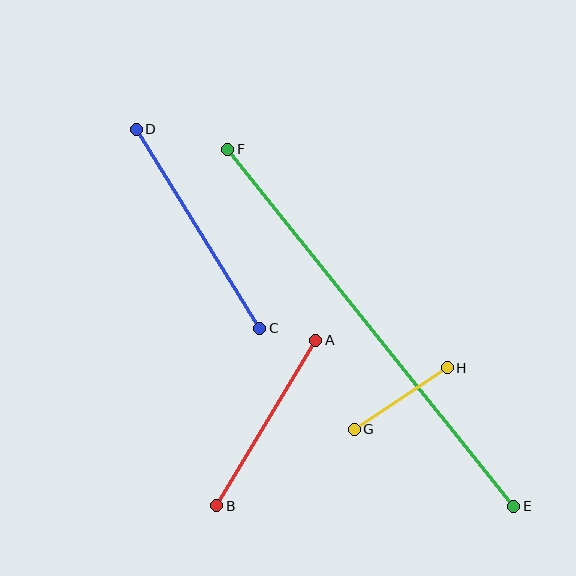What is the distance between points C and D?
The distance is approximately 234 pixels.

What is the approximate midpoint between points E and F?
The midpoint is at approximately (371, 328) pixels.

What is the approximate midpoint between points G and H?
The midpoint is at approximately (401, 399) pixels.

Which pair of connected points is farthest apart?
Points E and F are farthest apart.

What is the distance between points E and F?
The distance is approximately 457 pixels.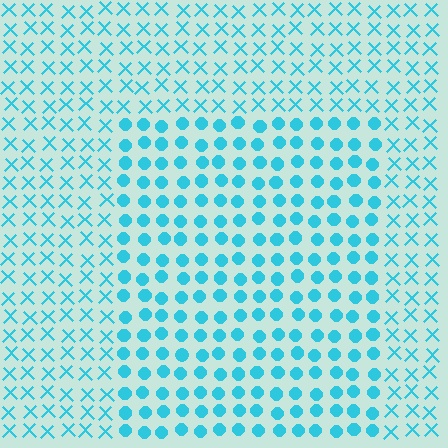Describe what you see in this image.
The image is filled with small cyan elements arranged in a uniform grid. A rectangle-shaped region contains circles, while the surrounding area contains X marks. The boundary is defined purely by the change in element shape.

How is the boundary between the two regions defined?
The boundary is defined by a change in element shape: circles inside vs. X marks outside. All elements share the same color and spacing.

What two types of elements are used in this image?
The image uses circles inside the rectangle region and X marks outside it.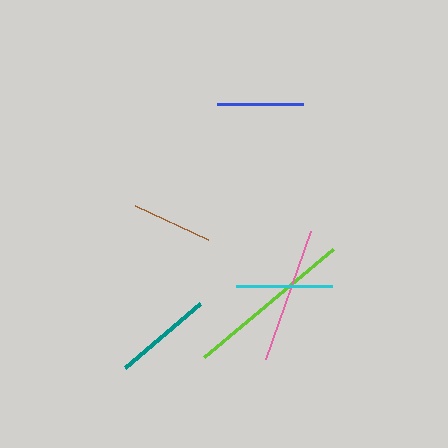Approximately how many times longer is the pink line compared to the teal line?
The pink line is approximately 1.4 times the length of the teal line.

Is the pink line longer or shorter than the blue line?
The pink line is longer than the blue line.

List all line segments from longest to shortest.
From longest to shortest: lime, pink, teal, cyan, blue, brown.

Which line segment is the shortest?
The brown line is the shortest at approximately 81 pixels.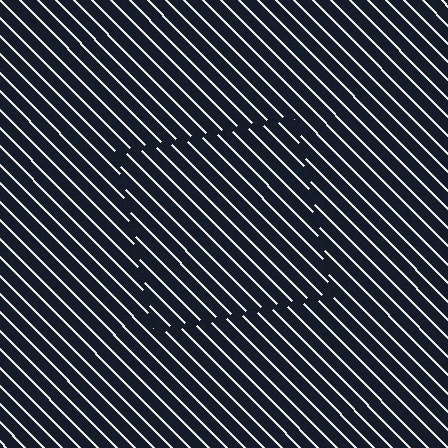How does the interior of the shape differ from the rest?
The interior of the shape contains the same grating, shifted by half a period — the contour is defined by the phase discontinuity where line-ends from the inner and outer gratings abut.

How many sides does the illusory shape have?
4 sides — the line-ends trace a square.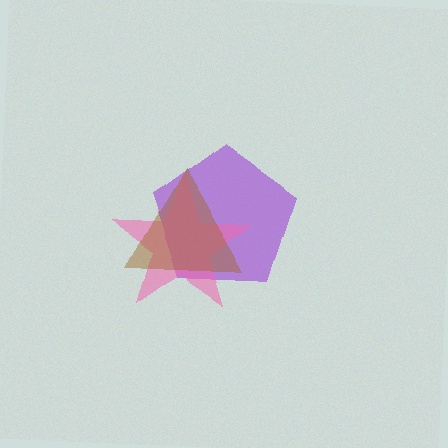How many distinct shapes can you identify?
There are 3 distinct shapes: a purple pentagon, a pink star, a brown triangle.